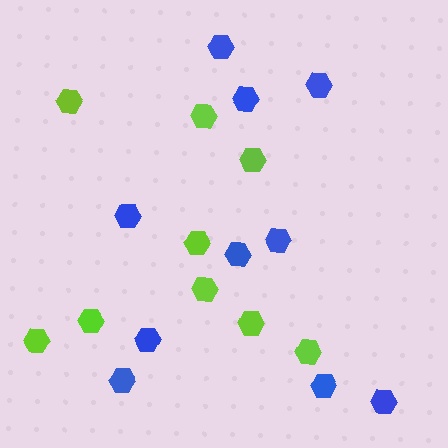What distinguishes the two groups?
There are 2 groups: one group of lime hexagons (9) and one group of blue hexagons (10).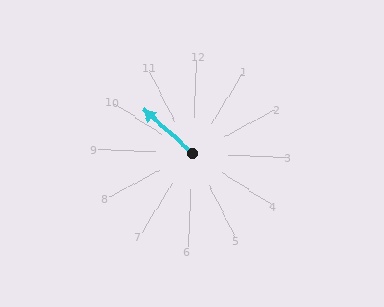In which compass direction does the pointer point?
Northwest.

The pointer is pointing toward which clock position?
Roughly 10 o'clock.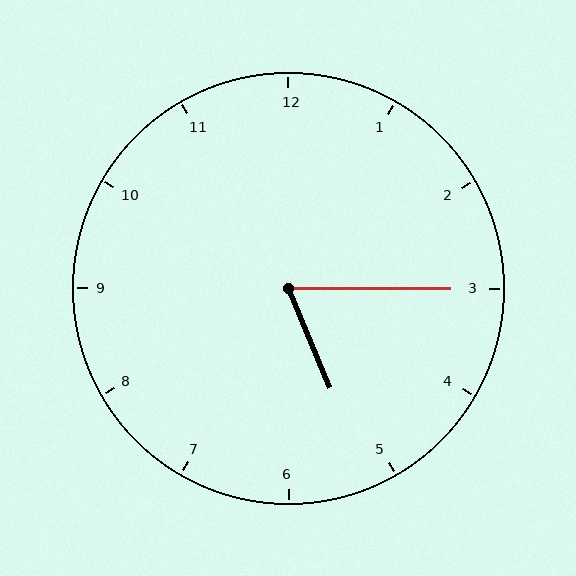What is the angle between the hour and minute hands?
Approximately 68 degrees.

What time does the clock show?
5:15.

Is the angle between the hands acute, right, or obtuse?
It is acute.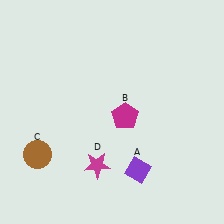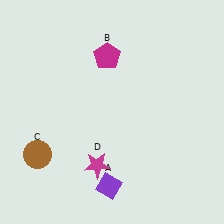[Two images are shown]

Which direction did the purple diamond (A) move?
The purple diamond (A) moved left.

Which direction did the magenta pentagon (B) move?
The magenta pentagon (B) moved up.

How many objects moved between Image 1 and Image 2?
2 objects moved between the two images.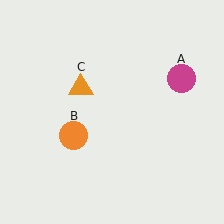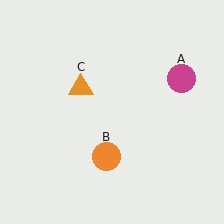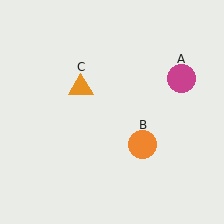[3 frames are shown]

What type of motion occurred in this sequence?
The orange circle (object B) rotated counterclockwise around the center of the scene.